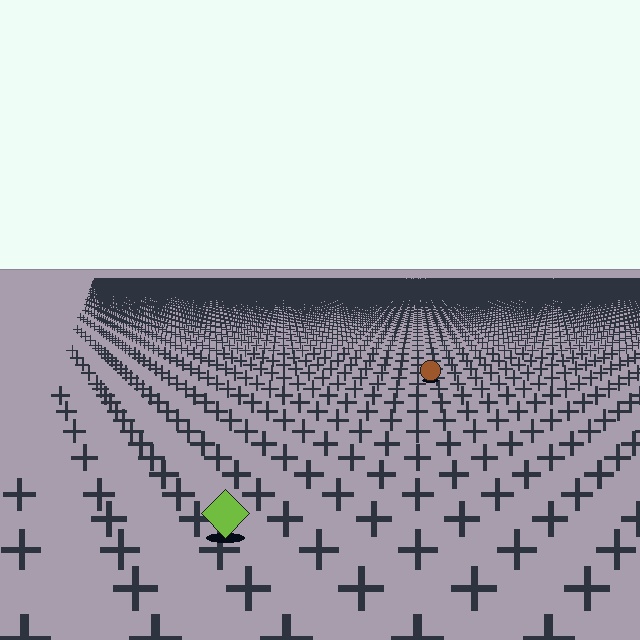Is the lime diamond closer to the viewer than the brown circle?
Yes. The lime diamond is closer — you can tell from the texture gradient: the ground texture is coarser near it.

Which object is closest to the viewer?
The lime diamond is closest. The texture marks near it are larger and more spread out.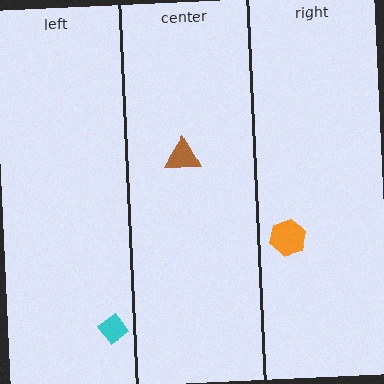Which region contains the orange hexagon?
The right region.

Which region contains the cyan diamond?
The left region.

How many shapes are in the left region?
1.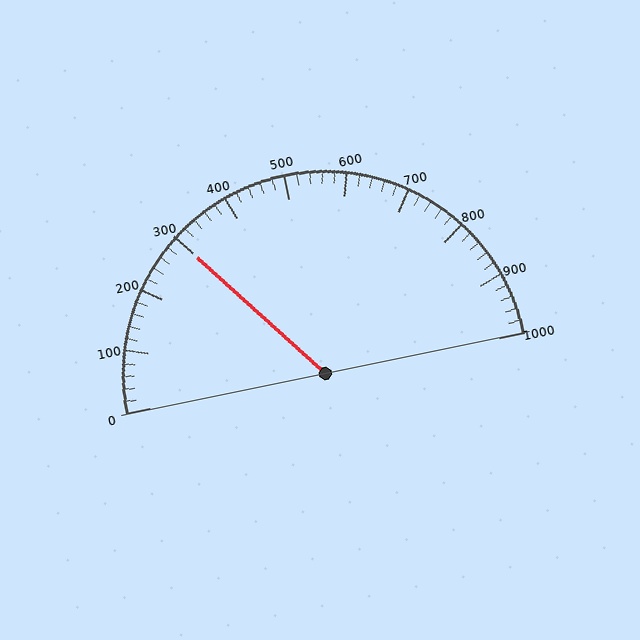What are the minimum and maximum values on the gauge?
The gauge ranges from 0 to 1000.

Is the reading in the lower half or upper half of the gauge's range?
The reading is in the lower half of the range (0 to 1000).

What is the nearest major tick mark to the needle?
The nearest major tick mark is 300.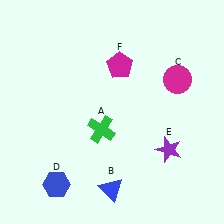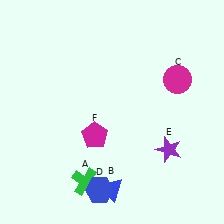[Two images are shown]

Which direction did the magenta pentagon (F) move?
The magenta pentagon (F) moved down.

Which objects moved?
The objects that moved are: the green cross (A), the blue hexagon (D), the magenta pentagon (F).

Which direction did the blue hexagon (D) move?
The blue hexagon (D) moved right.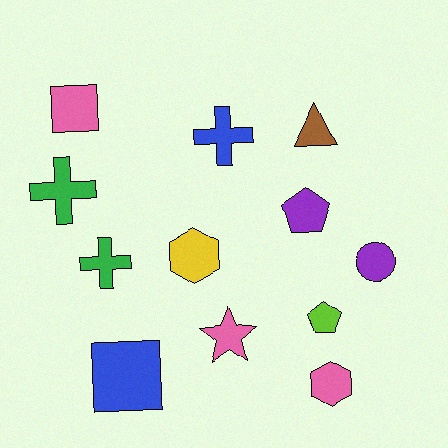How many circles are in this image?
There is 1 circle.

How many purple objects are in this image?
There are 2 purple objects.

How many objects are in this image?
There are 12 objects.